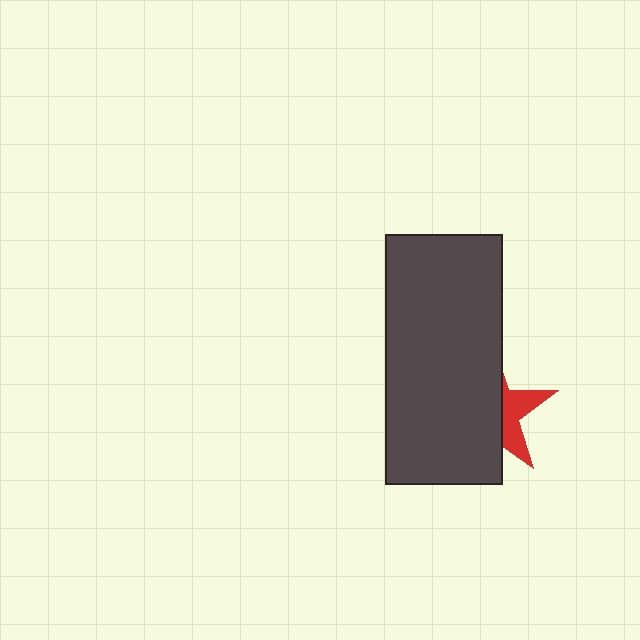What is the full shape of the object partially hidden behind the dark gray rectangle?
The partially hidden object is a red star.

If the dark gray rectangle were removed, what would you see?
You would see the complete red star.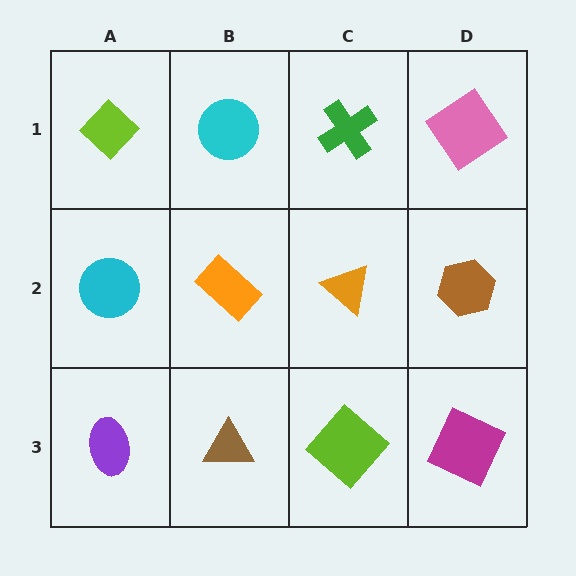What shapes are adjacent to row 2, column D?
A pink diamond (row 1, column D), a magenta square (row 3, column D), an orange triangle (row 2, column C).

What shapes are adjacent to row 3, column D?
A brown hexagon (row 2, column D), a lime diamond (row 3, column C).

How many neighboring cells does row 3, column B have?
3.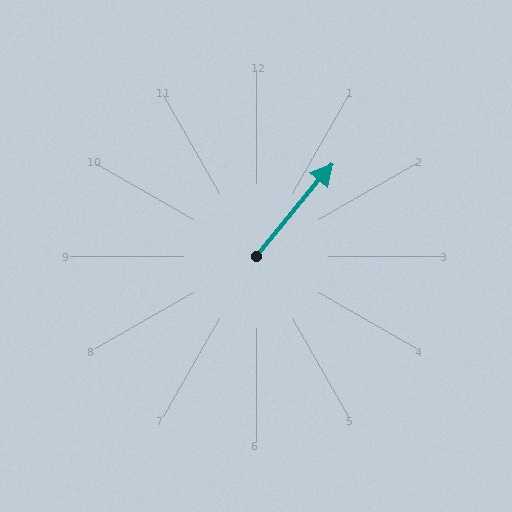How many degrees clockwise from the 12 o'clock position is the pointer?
Approximately 40 degrees.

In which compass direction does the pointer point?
Northeast.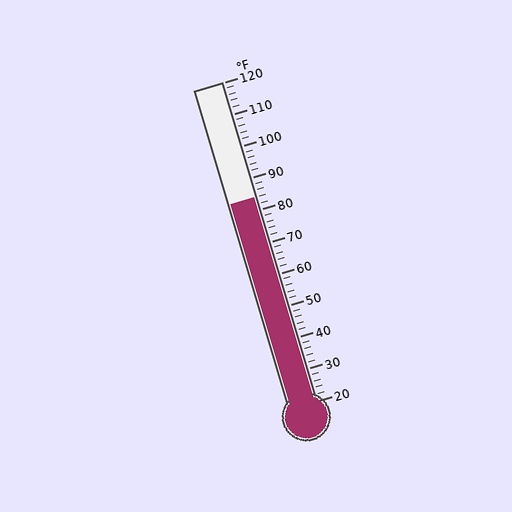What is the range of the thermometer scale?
The thermometer scale ranges from 20°F to 120°F.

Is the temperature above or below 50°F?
The temperature is above 50°F.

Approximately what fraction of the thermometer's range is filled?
The thermometer is filled to approximately 65% of its range.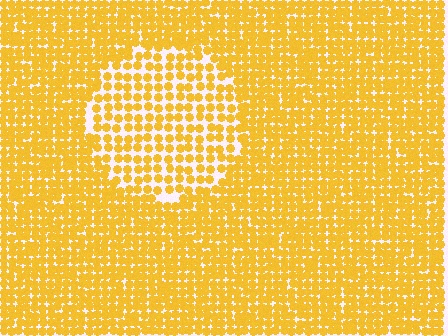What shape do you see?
I see a circle.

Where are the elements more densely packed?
The elements are more densely packed outside the circle boundary.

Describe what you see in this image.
The image contains small yellow elements arranged at two different densities. A circle-shaped region is visible where the elements are less densely packed than the surrounding area.